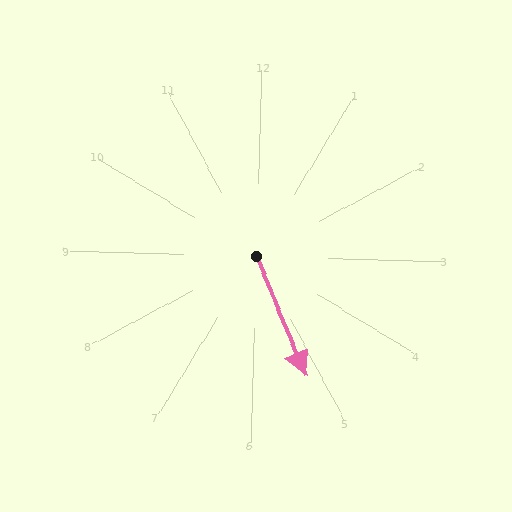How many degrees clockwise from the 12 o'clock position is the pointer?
Approximately 156 degrees.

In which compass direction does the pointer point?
Southeast.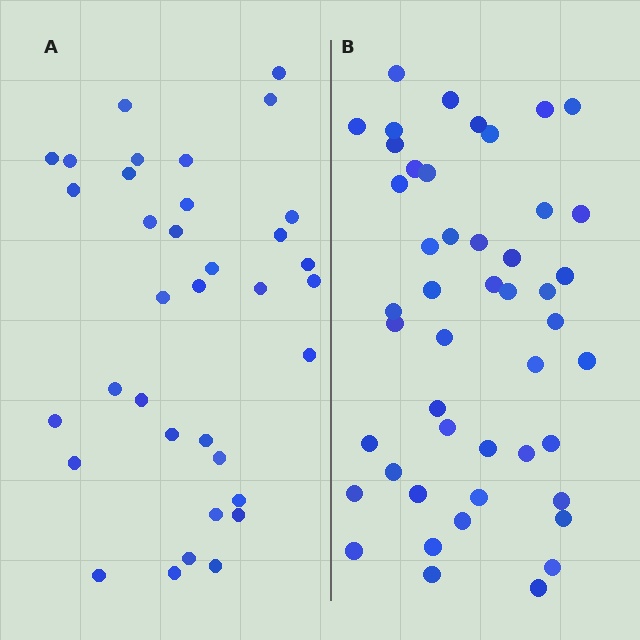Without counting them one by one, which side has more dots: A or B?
Region B (the right region) has more dots.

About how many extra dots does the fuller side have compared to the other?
Region B has roughly 12 or so more dots than region A.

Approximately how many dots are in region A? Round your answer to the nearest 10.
About 40 dots. (The exact count is 35, which rounds to 40.)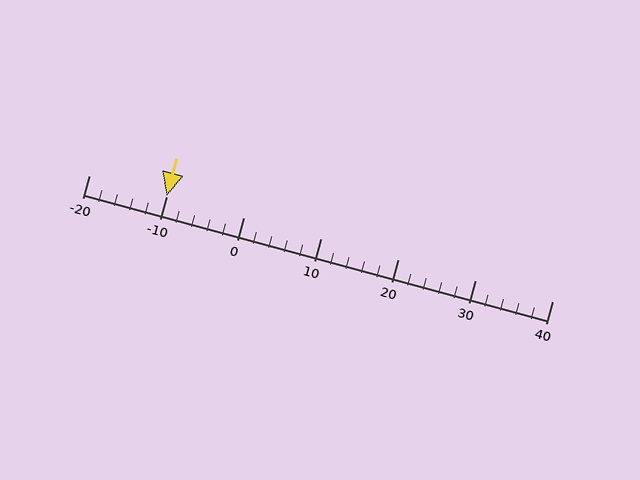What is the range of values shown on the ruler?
The ruler shows values from -20 to 40.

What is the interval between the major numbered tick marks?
The major tick marks are spaced 10 units apart.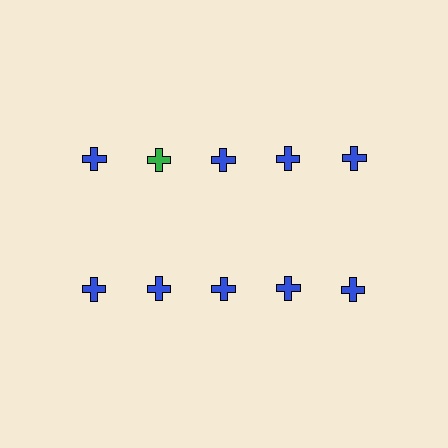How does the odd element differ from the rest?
It has a different color: green instead of blue.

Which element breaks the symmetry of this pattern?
The green cross in the top row, second from left column breaks the symmetry. All other shapes are blue crosses.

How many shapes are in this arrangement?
There are 10 shapes arranged in a grid pattern.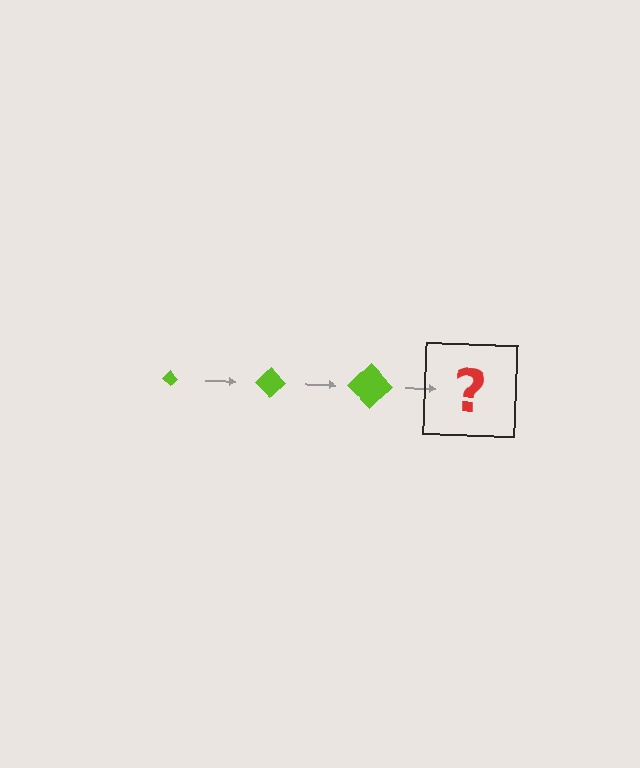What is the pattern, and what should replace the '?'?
The pattern is that the diamond gets progressively larger each step. The '?' should be a lime diamond, larger than the previous one.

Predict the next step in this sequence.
The next step is a lime diamond, larger than the previous one.